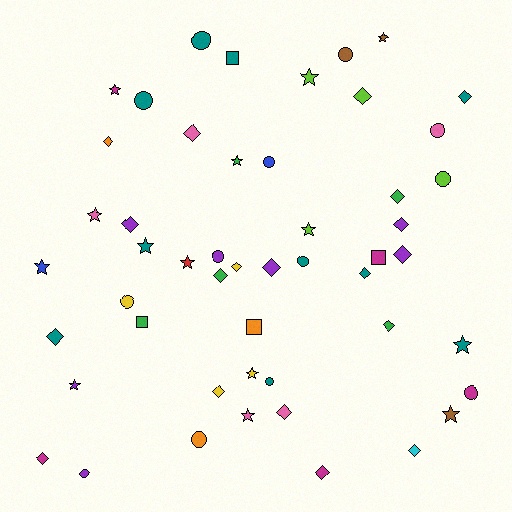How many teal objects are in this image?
There are 10 teal objects.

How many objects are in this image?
There are 50 objects.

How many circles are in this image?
There are 13 circles.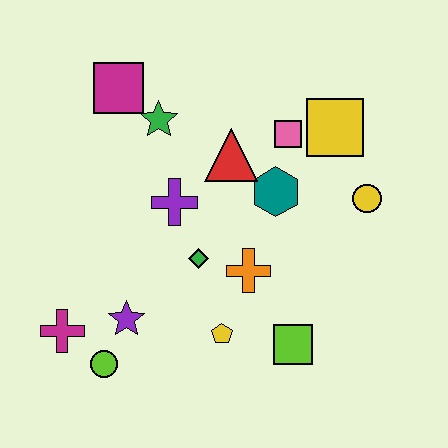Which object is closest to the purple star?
The lime circle is closest to the purple star.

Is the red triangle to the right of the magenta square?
Yes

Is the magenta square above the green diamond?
Yes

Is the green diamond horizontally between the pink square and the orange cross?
No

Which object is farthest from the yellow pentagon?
The magenta square is farthest from the yellow pentagon.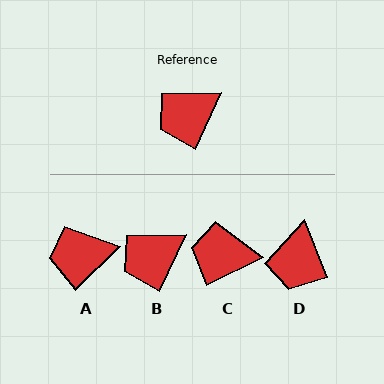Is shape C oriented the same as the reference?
No, it is off by about 39 degrees.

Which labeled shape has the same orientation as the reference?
B.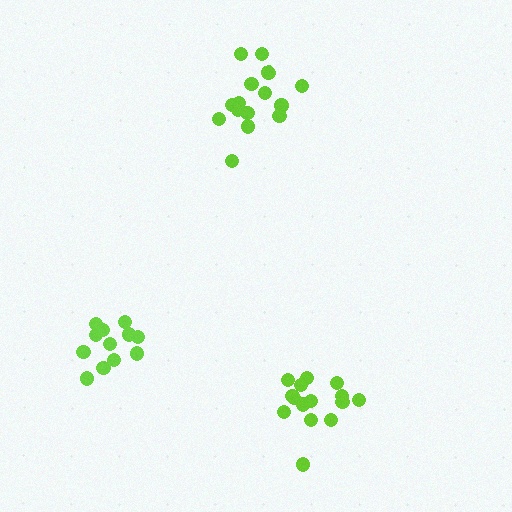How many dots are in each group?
Group 1: 15 dots, Group 2: 16 dots, Group 3: 12 dots (43 total).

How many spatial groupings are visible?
There are 3 spatial groupings.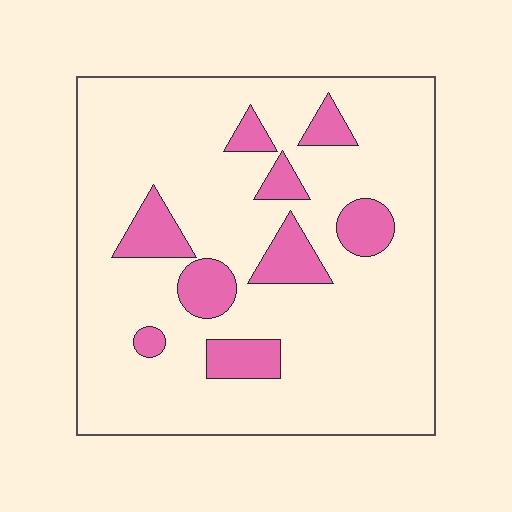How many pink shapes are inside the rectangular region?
9.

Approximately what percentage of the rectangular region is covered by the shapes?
Approximately 15%.